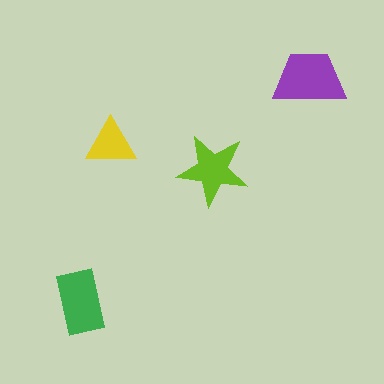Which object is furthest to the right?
The purple trapezoid is rightmost.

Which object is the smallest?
The yellow triangle.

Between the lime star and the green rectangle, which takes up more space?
The green rectangle.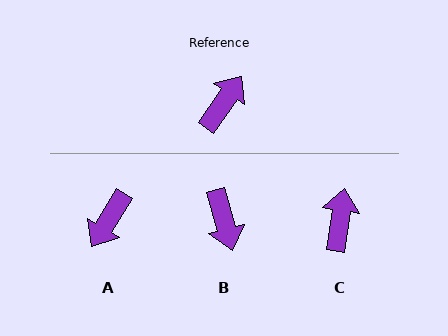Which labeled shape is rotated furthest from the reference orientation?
A, about 177 degrees away.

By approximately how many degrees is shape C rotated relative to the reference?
Approximately 27 degrees counter-clockwise.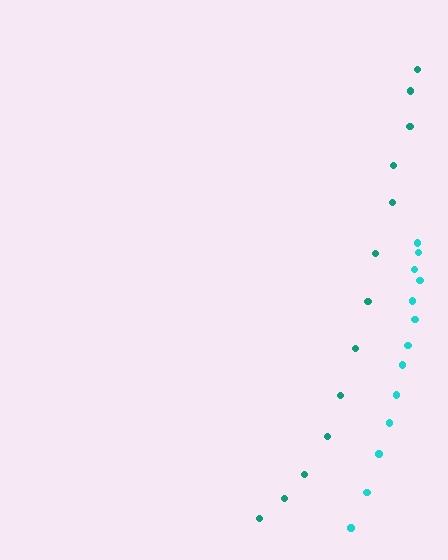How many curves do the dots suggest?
There are 2 distinct paths.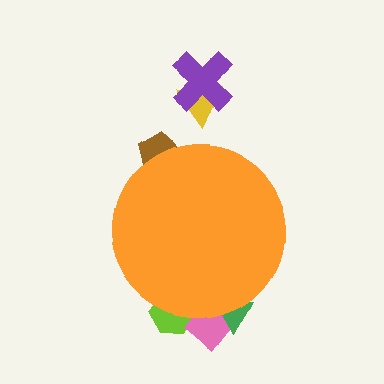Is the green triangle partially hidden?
Yes, the green triangle is partially hidden behind the orange circle.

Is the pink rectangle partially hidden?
Yes, the pink rectangle is partially hidden behind the orange circle.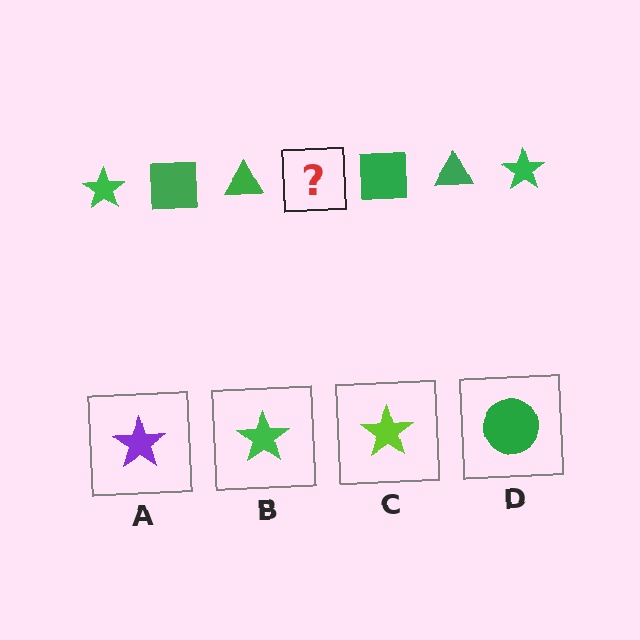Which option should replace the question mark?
Option B.